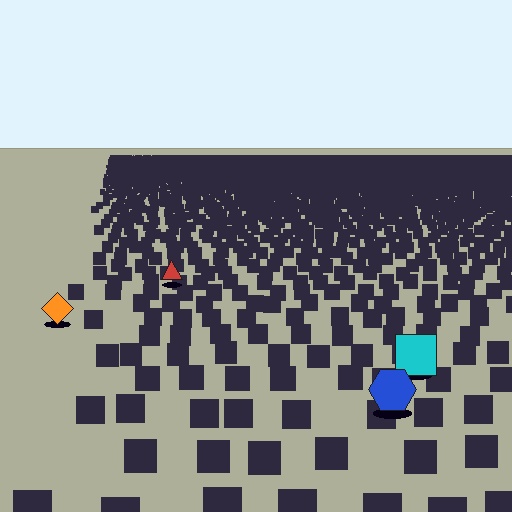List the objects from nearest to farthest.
From nearest to farthest: the blue hexagon, the cyan square, the orange diamond, the red triangle.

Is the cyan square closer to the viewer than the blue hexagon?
No. The blue hexagon is closer — you can tell from the texture gradient: the ground texture is coarser near it.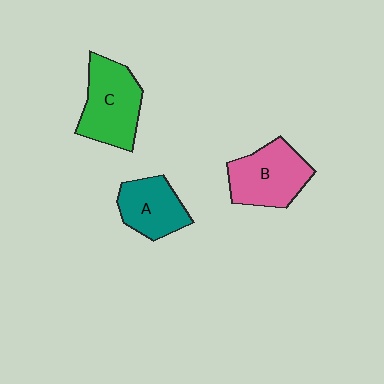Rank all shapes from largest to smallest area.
From largest to smallest: C (green), B (pink), A (teal).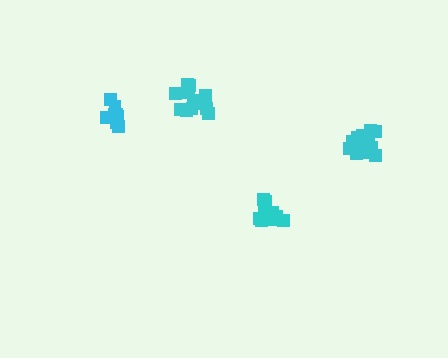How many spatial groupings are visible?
There are 4 spatial groupings.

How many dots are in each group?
Group 1: 15 dots, Group 2: 13 dots, Group 3: 9 dots, Group 4: 13 dots (50 total).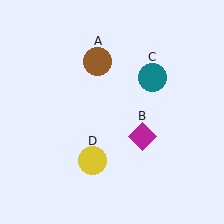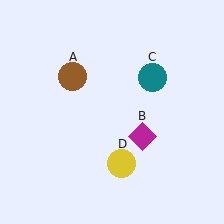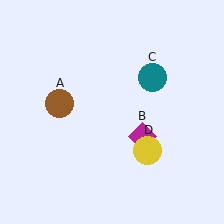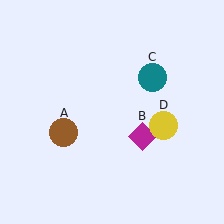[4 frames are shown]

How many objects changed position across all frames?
2 objects changed position: brown circle (object A), yellow circle (object D).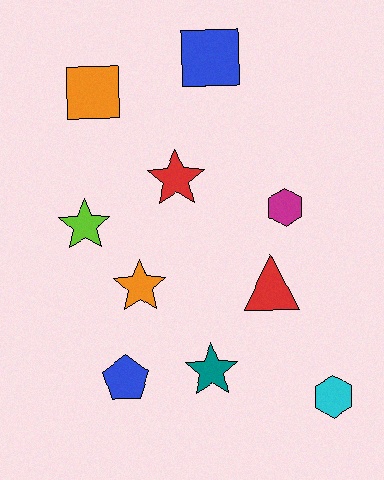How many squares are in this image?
There are 2 squares.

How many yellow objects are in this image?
There are no yellow objects.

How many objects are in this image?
There are 10 objects.